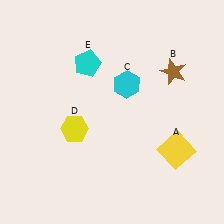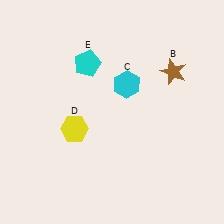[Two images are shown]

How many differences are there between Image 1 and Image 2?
There is 1 difference between the two images.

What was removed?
The yellow square (A) was removed in Image 2.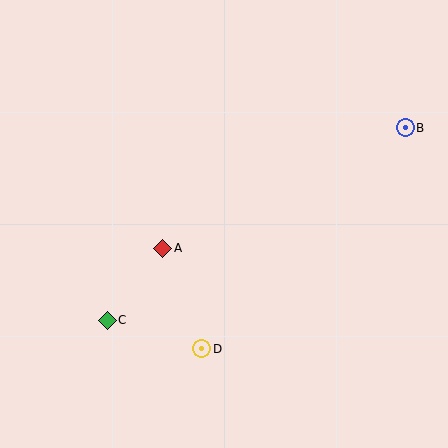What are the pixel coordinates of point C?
Point C is at (107, 320).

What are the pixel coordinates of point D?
Point D is at (202, 349).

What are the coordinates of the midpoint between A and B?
The midpoint between A and B is at (284, 188).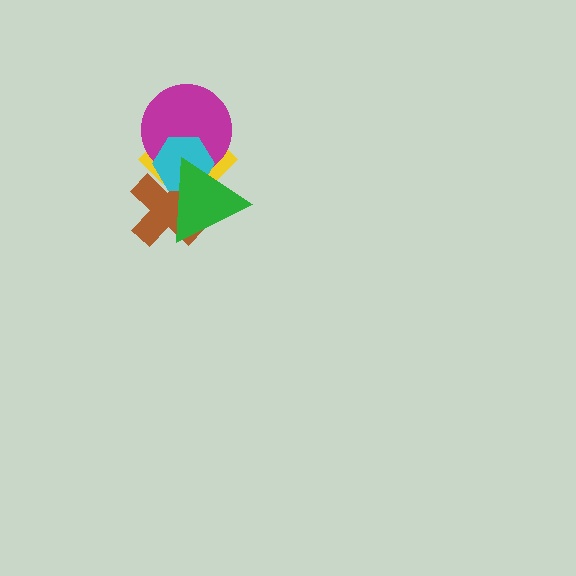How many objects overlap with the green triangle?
4 objects overlap with the green triangle.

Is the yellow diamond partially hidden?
Yes, it is partially covered by another shape.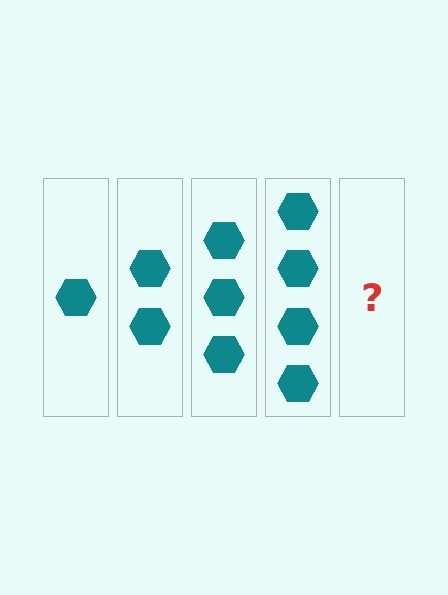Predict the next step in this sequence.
The next step is 5 hexagons.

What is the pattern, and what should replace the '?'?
The pattern is that each step adds one more hexagon. The '?' should be 5 hexagons.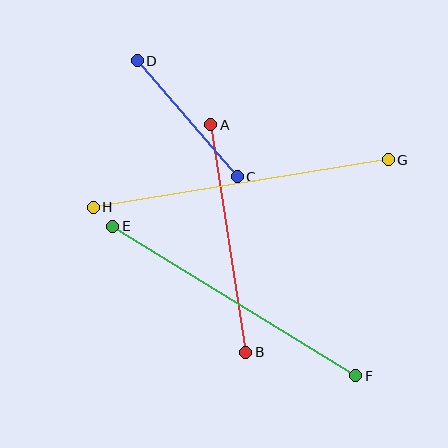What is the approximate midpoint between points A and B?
The midpoint is at approximately (228, 239) pixels.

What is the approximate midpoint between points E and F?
The midpoint is at approximately (234, 301) pixels.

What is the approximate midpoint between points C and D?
The midpoint is at approximately (187, 119) pixels.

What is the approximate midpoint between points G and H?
The midpoint is at approximately (241, 183) pixels.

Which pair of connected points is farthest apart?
Points G and H are farthest apart.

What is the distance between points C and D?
The distance is approximately 153 pixels.